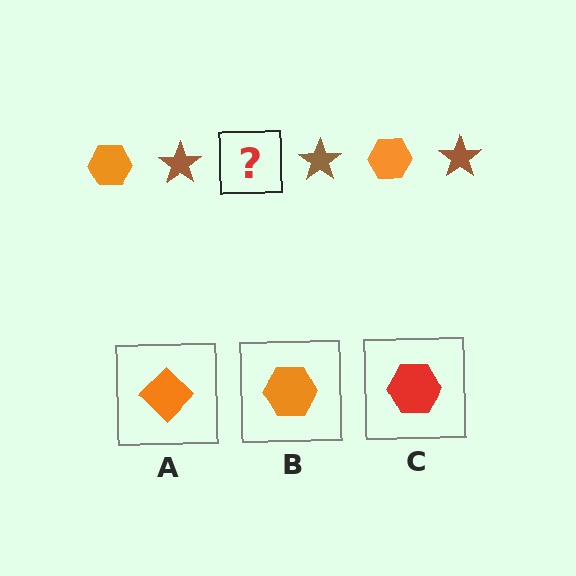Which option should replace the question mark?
Option B.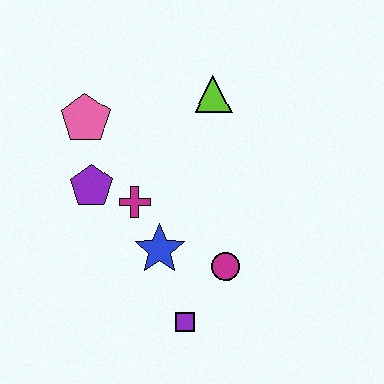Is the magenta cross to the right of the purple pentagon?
Yes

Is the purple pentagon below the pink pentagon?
Yes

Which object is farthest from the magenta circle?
The pink pentagon is farthest from the magenta circle.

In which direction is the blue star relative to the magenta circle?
The blue star is to the left of the magenta circle.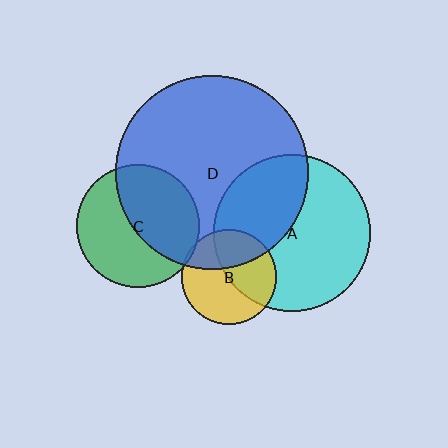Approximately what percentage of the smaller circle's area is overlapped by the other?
Approximately 5%.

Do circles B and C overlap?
Yes.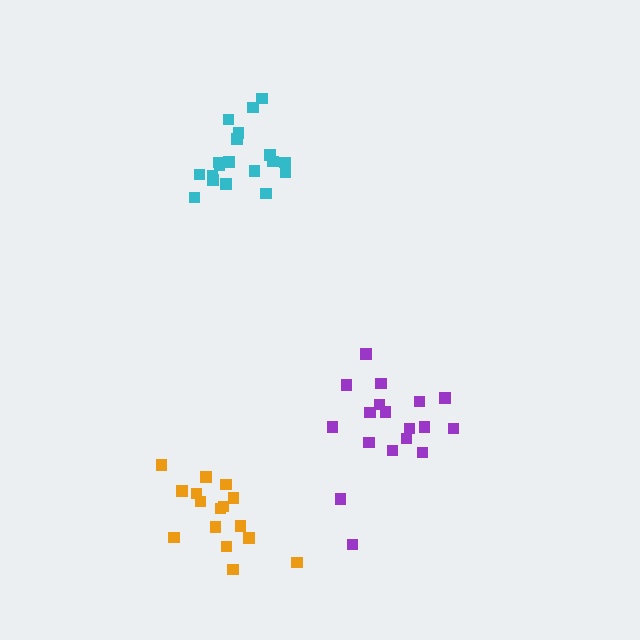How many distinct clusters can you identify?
There are 3 distinct clusters.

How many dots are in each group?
Group 1: 19 dots, Group 2: 18 dots, Group 3: 16 dots (53 total).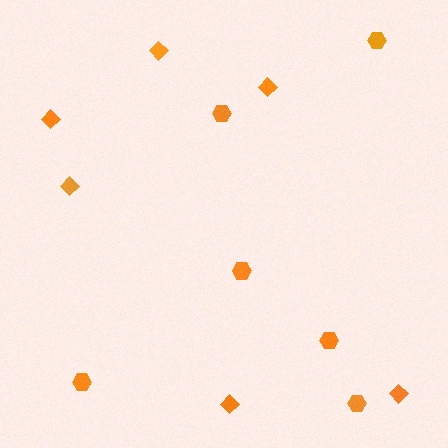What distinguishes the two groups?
There are 2 groups: one group of diamonds (6) and one group of hexagons (6).